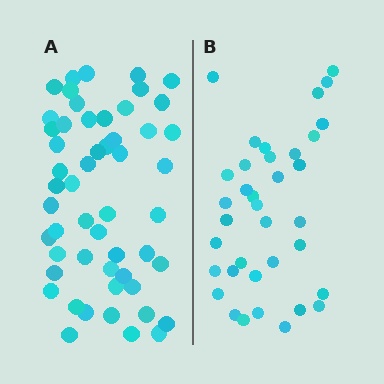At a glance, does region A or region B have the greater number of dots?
Region A (the left region) has more dots.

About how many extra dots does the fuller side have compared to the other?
Region A has approximately 15 more dots than region B.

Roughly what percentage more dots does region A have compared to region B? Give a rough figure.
About 45% more.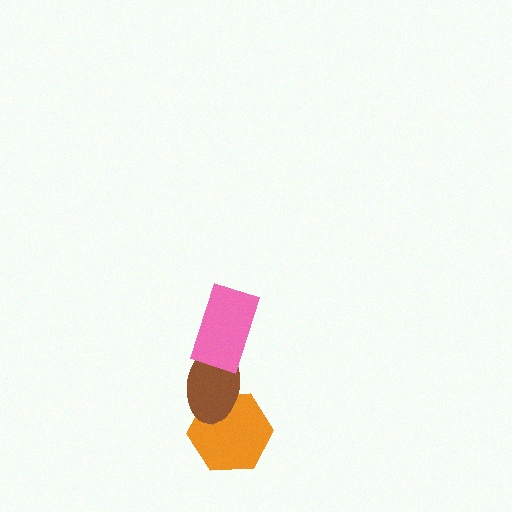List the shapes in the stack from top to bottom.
From top to bottom: the pink rectangle, the brown ellipse, the orange hexagon.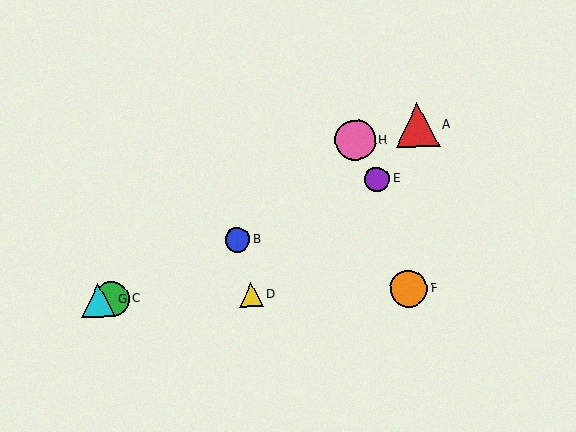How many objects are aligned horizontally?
4 objects (C, D, F, G) are aligned horizontally.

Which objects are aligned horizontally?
Objects C, D, F, G are aligned horizontally.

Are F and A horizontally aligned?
No, F is at y≈289 and A is at y≈125.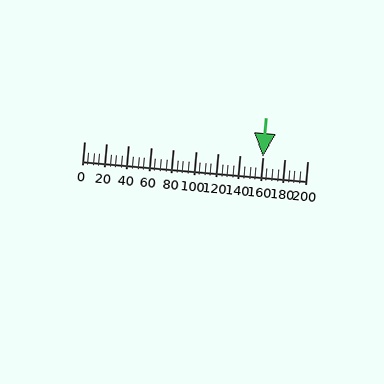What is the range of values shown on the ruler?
The ruler shows values from 0 to 200.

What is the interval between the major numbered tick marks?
The major tick marks are spaced 20 units apart.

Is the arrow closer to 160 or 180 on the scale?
The arrow is closer to 160.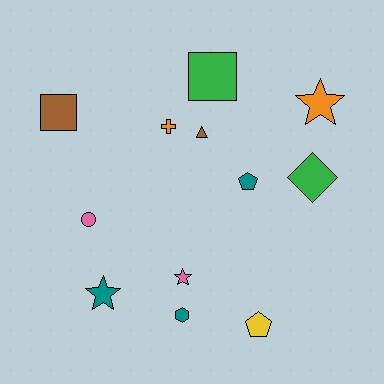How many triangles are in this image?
There is 1 triangle.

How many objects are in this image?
There are 12 objects.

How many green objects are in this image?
There are 2 green objects.